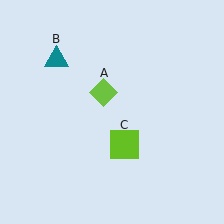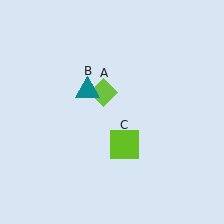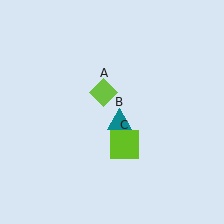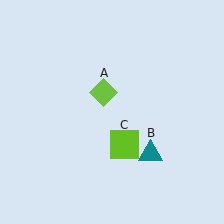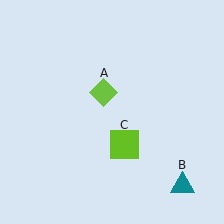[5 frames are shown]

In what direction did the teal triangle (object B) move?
The teal triangle (object B) moved down and to the right.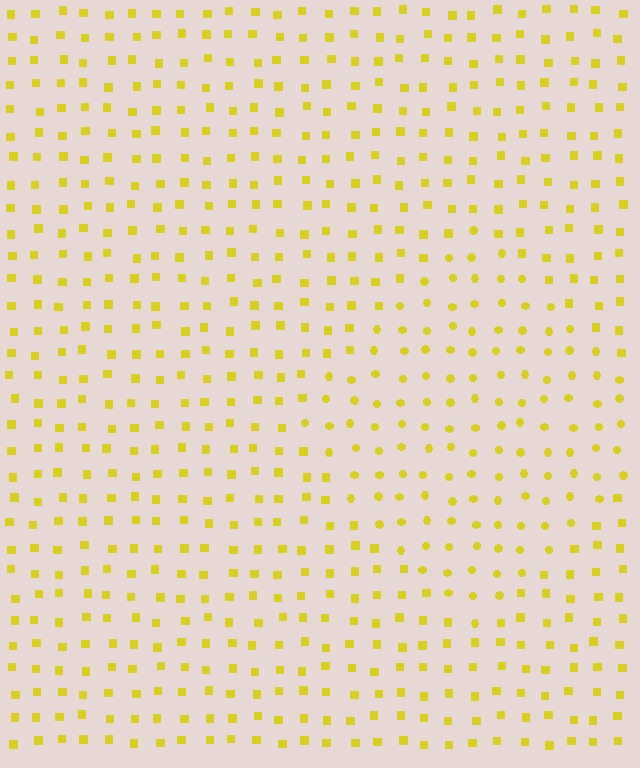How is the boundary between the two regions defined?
The boundary is defined by a change in element shape: circles inside vs. squares outside. All elements share the same color and spacing.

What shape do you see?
I see a diamond.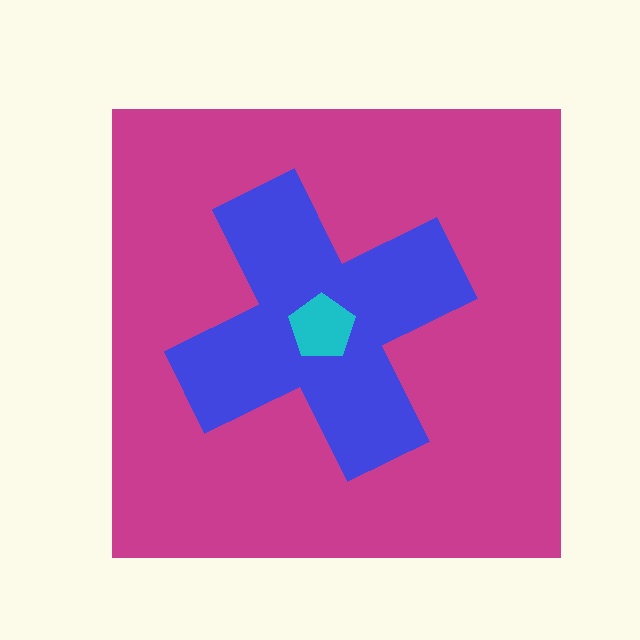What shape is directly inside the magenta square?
The blue cross.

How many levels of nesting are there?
3.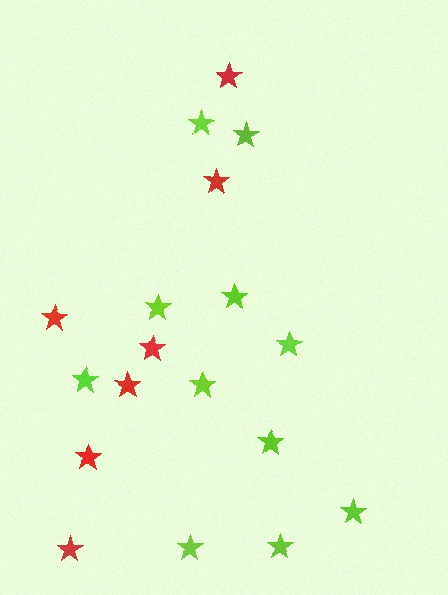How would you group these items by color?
There are 2 groups: one group of lime stars (11) and one group of red stars (7).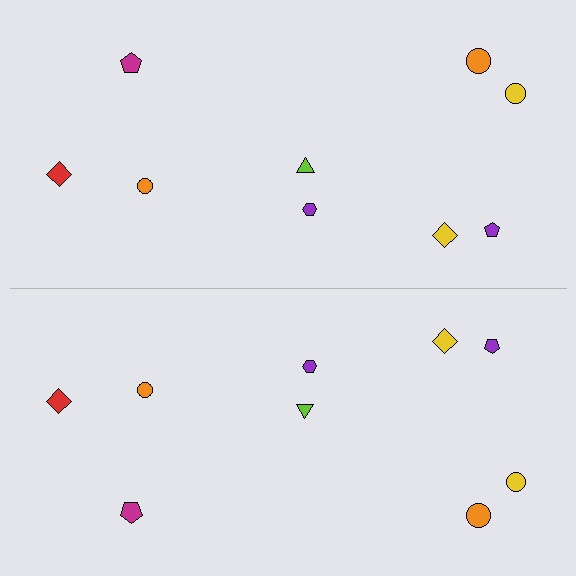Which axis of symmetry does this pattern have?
The pattern has a horizontal axis of symmetry running through the center of the image.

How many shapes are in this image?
There are 18 shapes in this image.